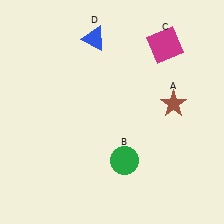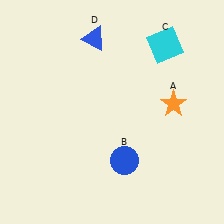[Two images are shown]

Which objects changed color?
A changed from brown to orange. B changed from green to blue. C changed from magenta to cyan.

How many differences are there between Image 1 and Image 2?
There are 3 differences between the two images.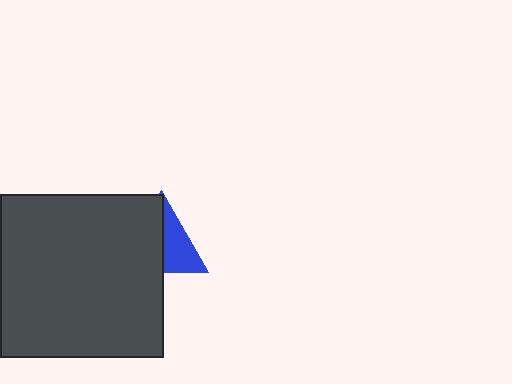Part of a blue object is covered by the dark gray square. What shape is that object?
It is a triangle.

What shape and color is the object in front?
The object in front is a dark gray square.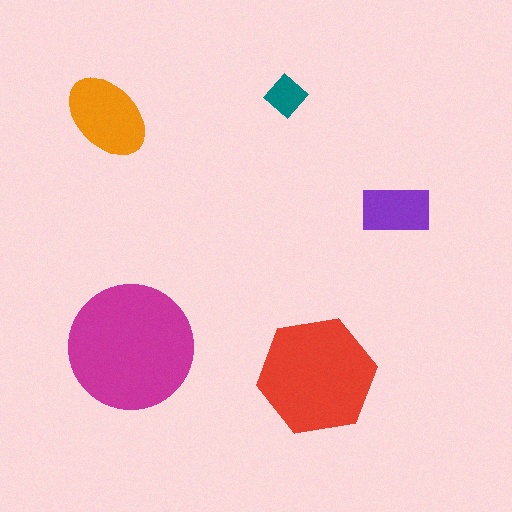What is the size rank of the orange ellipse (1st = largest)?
3rd.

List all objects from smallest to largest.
The teal diamond, the purple rectangle, the orange ellipse, the red hexagon, the magenta circle.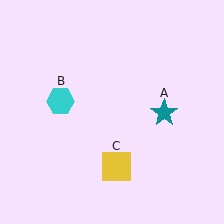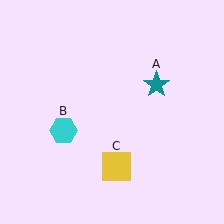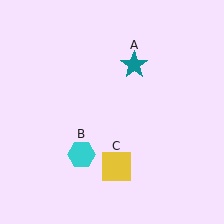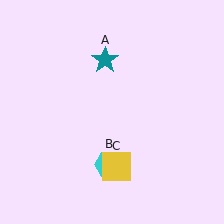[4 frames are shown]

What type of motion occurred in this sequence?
The teal star (object A), cyan hexagon (object B) rotated counterclockwise around the center of the scene.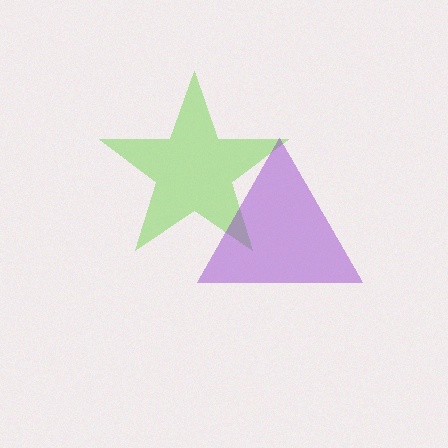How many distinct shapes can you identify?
There are 2 distinct shapes: a lime star, a purple triangle.